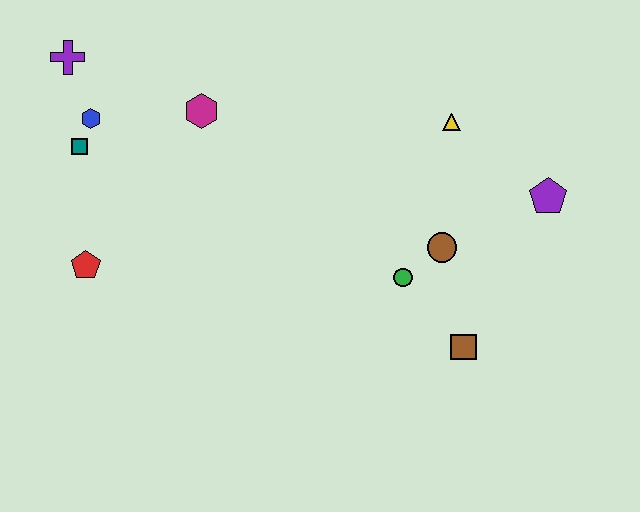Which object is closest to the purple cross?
The blue hexagon is closest to the purple cross.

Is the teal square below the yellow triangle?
Yes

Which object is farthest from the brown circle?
The purple cross is farthest from the brown circle.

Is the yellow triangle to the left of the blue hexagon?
No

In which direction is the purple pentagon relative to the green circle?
The purple pentagon is to the right of the green circle.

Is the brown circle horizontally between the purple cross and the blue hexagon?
No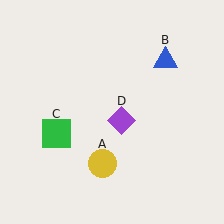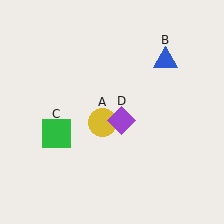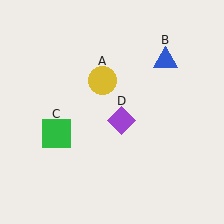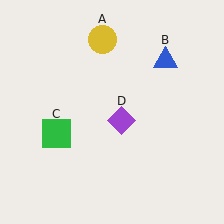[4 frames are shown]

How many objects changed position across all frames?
1 object changed position: yellow circle (object A).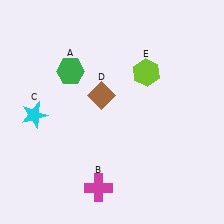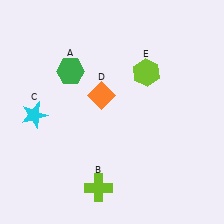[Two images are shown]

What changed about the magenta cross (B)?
In Image 1, B is magenta. In Image 2, it changed to lime.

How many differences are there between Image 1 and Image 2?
There are 2 differences between the two images.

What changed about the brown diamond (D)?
In Image 1, D is brown. In Image 2, it changed to orange.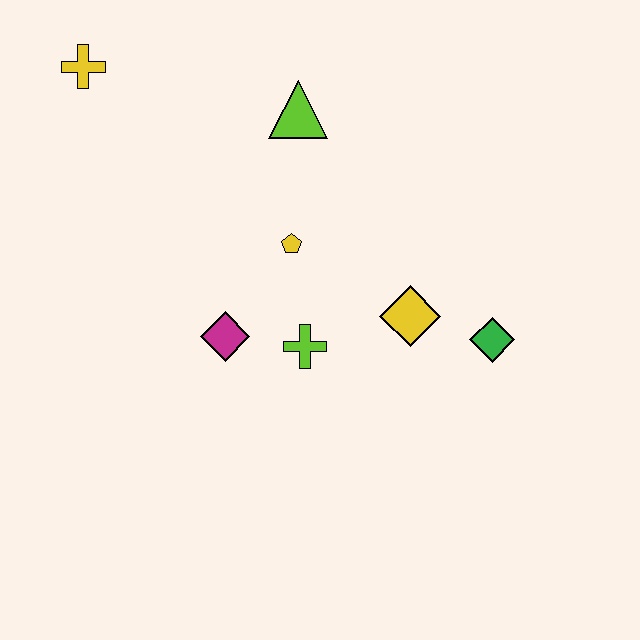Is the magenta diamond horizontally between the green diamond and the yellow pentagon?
No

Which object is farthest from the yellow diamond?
The yellow cross is farthest from the yellow diamond.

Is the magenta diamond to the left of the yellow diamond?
Yes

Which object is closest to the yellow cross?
The lime triangle is closest to the yellow cross.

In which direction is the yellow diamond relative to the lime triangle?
The yellow diamond is below the lime triangle.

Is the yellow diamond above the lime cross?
Yes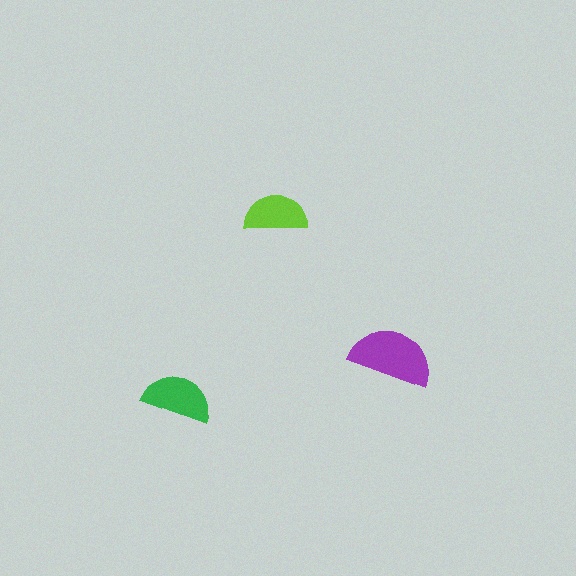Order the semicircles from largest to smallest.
the purple one, the green one, the lime one.